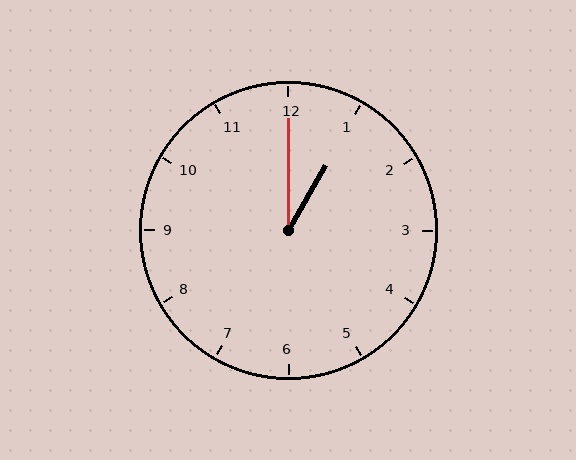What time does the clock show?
1:00.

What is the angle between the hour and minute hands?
Approximately 30 degrees.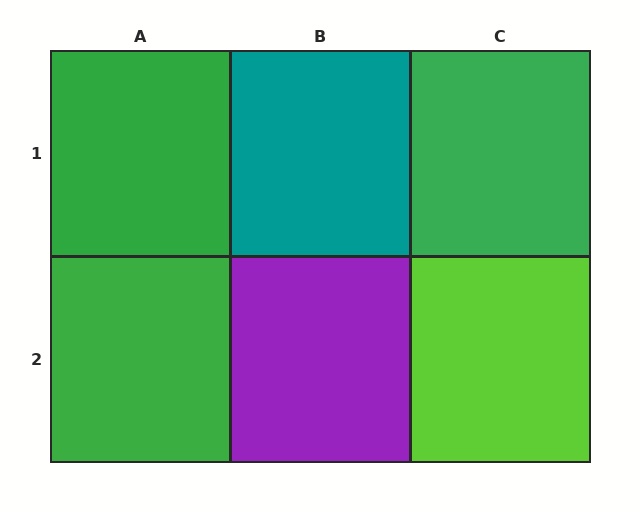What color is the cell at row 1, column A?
Green.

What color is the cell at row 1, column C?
Green.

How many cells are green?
3 cells are green.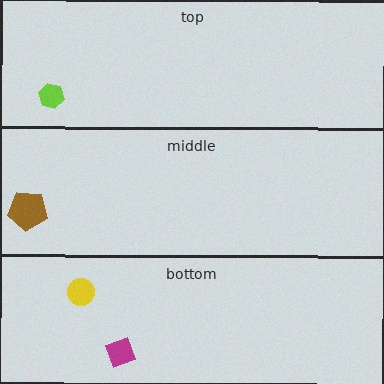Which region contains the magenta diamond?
The bottom region.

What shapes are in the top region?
The lime hexagon.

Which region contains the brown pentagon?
The middle region.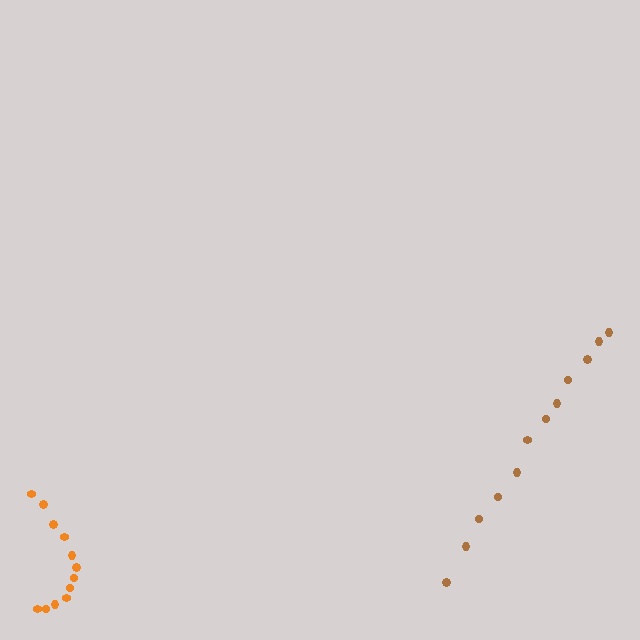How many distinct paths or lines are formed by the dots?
There are 2 distinct paths.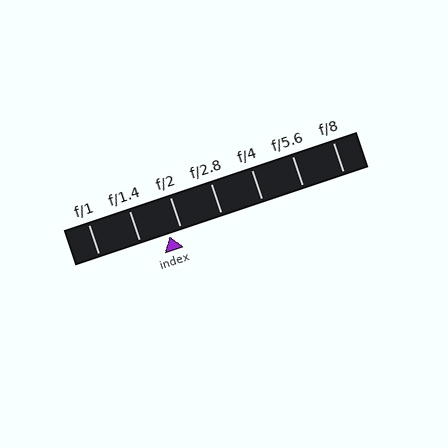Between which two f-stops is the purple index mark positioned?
The index mark is between f/1.4 and f/2.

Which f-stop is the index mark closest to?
The index mark is closest to f/2.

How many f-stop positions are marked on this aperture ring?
There are 7 f-stop positions marked.